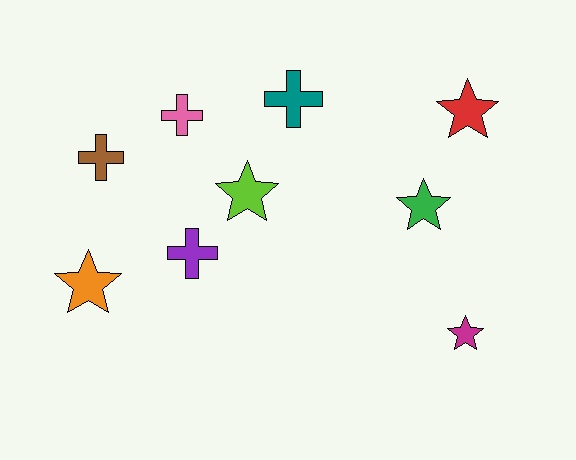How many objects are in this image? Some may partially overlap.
There are 9 objects.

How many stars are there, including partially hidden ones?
There are 5 stars.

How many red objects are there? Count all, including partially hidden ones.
There is 1 red object.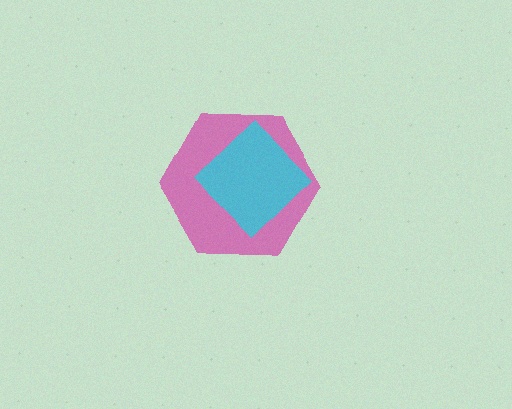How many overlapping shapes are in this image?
There are 2 overlapping shapes in the image.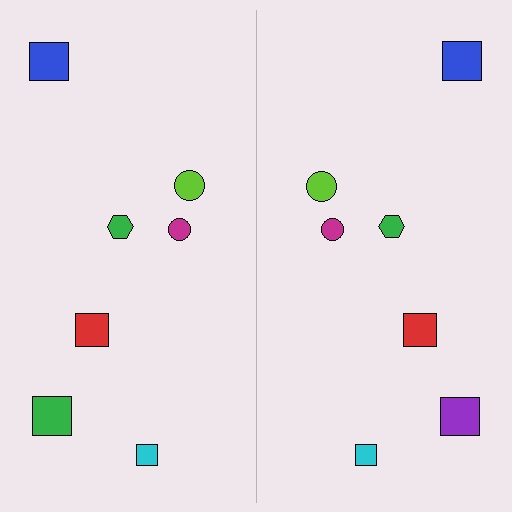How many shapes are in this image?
There are 14 shapes in this image.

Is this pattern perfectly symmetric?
No, the pattern is not perfectly symmetric. The purple square on the right side breaks the symmetry — its mirror counterpart is green.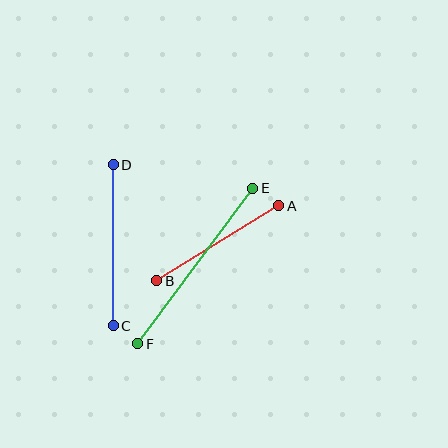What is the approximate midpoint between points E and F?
The midpoint is at approximately (195, 266) pixels.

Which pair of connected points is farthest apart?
Points E and F are farthest apart.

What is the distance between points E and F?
The distance is approximately 193 pixels.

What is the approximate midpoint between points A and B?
The midpoint is at approximately (218, 243) pixels.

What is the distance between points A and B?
The distance is approximately 143 pixels.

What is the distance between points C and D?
The distance is approximately 161 pixels.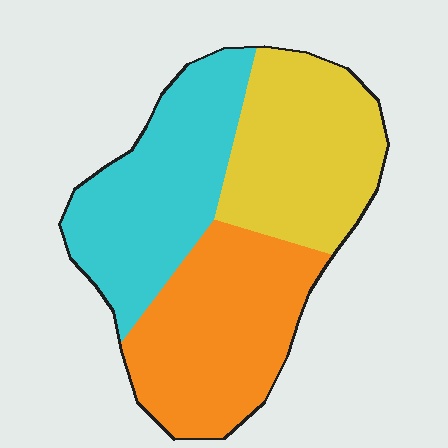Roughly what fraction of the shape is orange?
Orange takes up about one third (1/3) of the shape.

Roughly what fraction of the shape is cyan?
Cyan takes up about one third (1/3) of the shape.